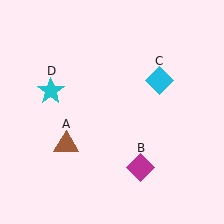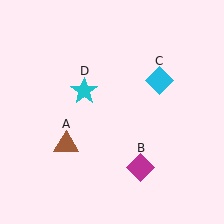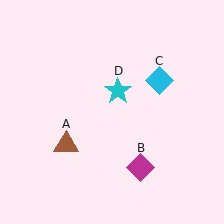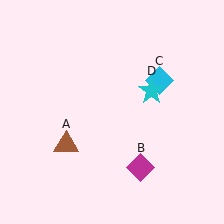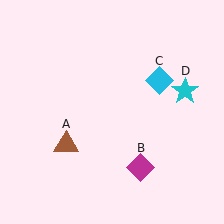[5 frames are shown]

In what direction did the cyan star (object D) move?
The cyan star (object D) moved right.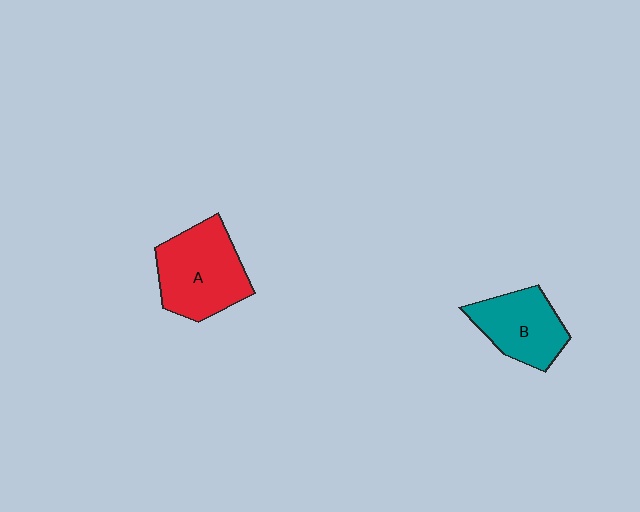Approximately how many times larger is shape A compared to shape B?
Approximately 1.3 times.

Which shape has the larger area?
Shape A (red).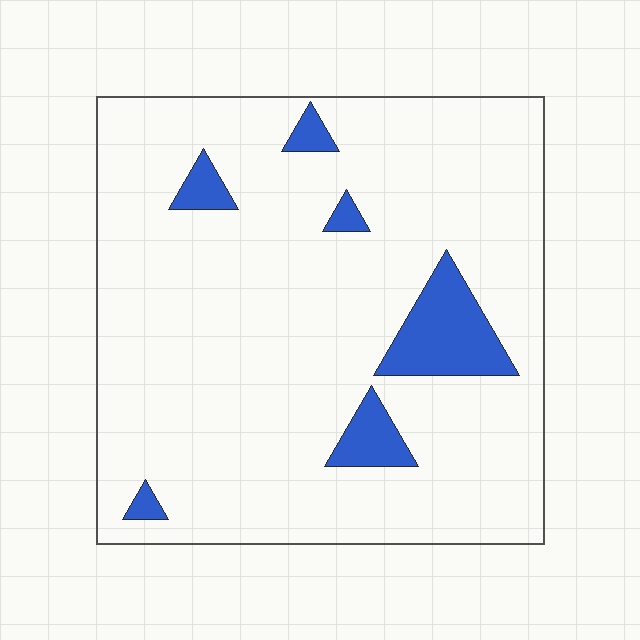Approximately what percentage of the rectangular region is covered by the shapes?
Approximately 10%.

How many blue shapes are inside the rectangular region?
6.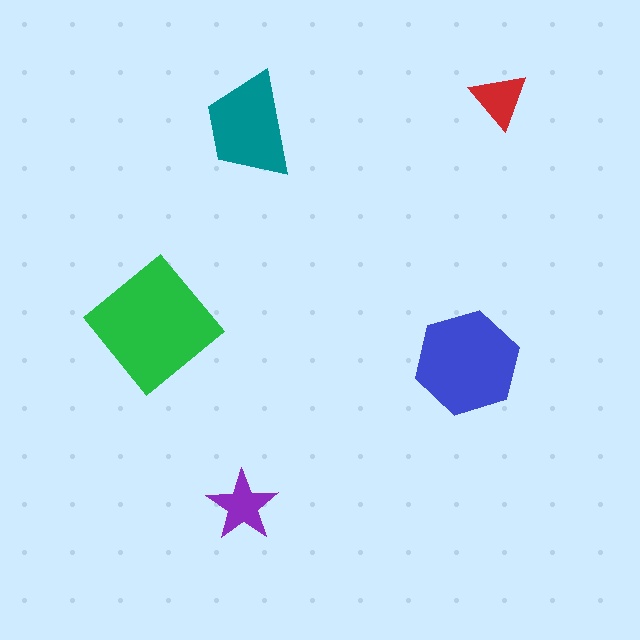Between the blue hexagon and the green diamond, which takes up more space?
The green diamond.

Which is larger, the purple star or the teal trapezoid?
The teal trapezoid.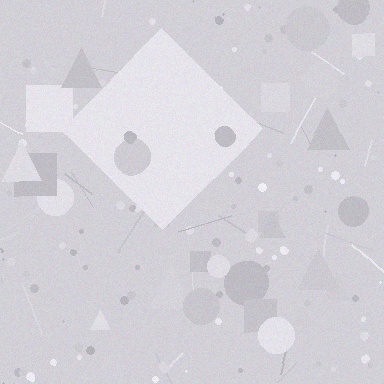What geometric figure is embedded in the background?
A diamond is embedded in the background.